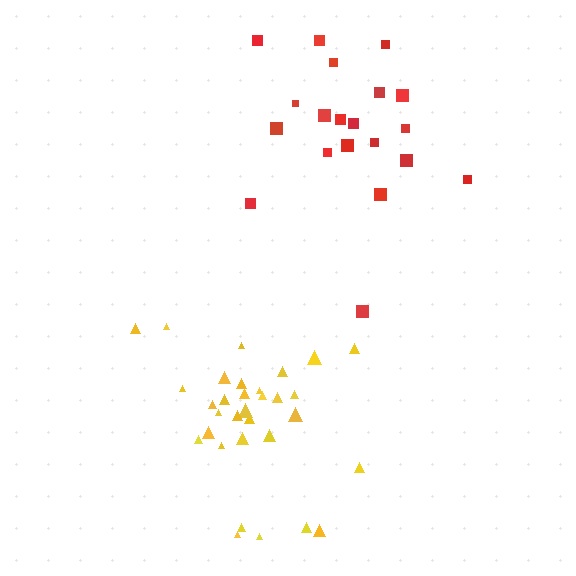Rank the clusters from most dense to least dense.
yellow, red.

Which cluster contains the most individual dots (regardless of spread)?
Yellow (32).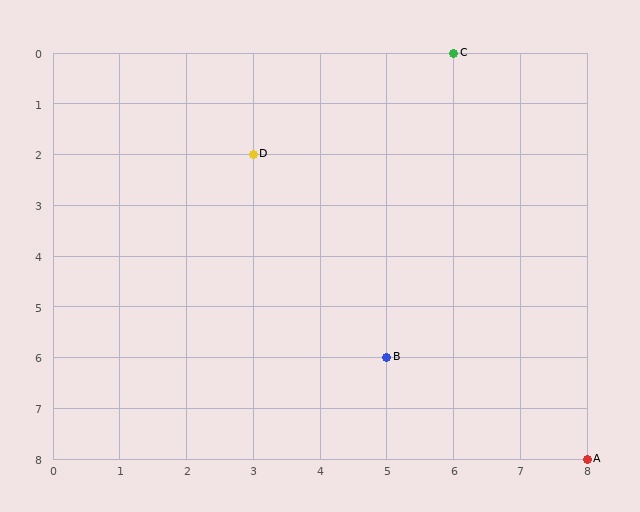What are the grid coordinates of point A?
Point A is at grid coordinates (8, 8).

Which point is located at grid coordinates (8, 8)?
Point A is at (8, 8).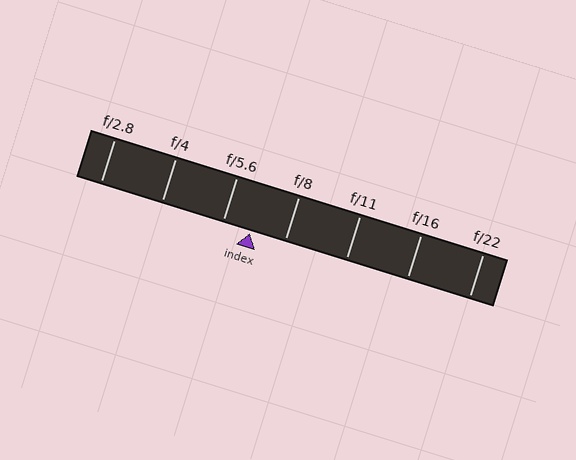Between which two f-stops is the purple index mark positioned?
The index mark is between f/5.6 and f/8.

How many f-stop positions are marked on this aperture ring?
There are 7 f-stop positions marked.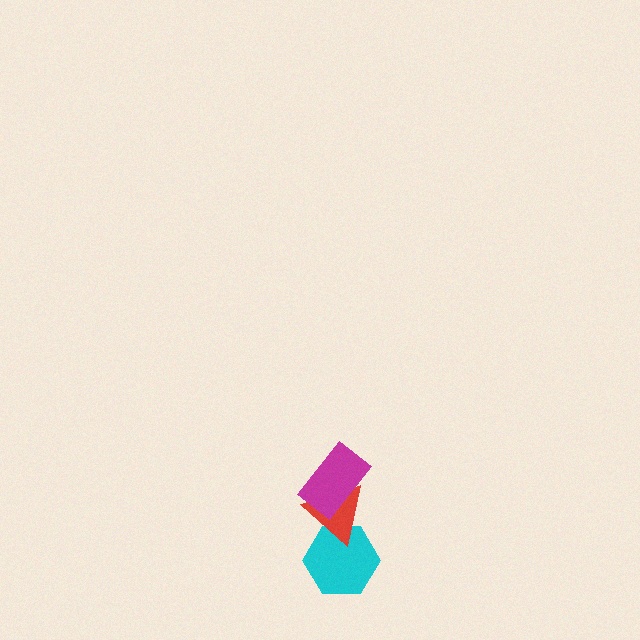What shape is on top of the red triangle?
The magenta rectangle is on top of the red triangle.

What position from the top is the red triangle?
The red triangle is 2nd from the top.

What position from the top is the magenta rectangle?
The magenta rectangle is 1st from the top.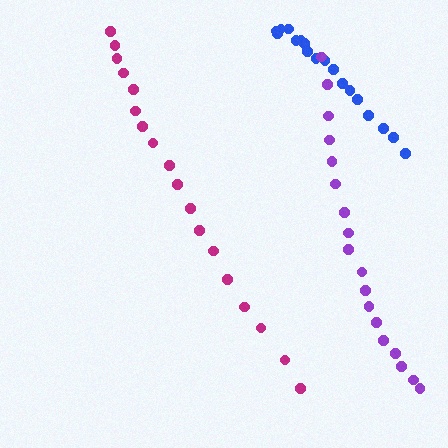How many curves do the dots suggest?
There are 3 distinct paths.